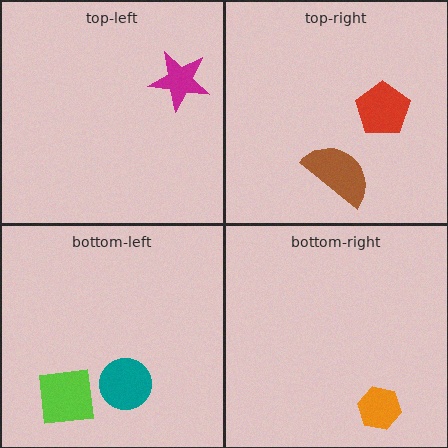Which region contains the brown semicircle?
The top-right region.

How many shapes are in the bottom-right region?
1.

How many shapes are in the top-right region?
2.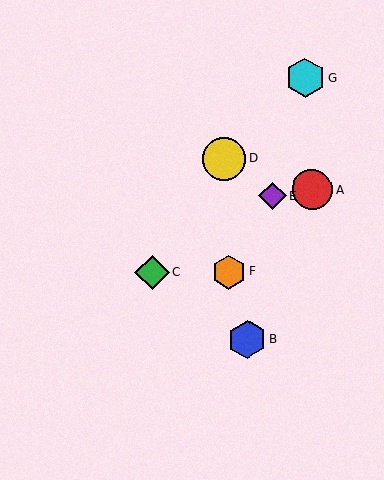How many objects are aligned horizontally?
2 objects (C, F) are aligned horizontally.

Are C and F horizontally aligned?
Yes, both are at y≈273.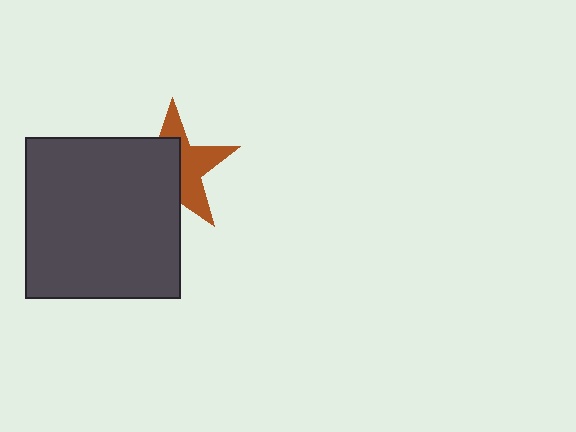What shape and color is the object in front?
The object in front is a dark gray rectangle.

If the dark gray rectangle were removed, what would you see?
You would see the complete brown star.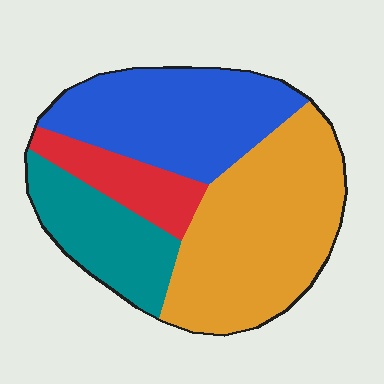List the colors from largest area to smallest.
From largest to smallest: orange, blue, teal, red.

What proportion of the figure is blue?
Blue takes up between a sixth and a third of the figure.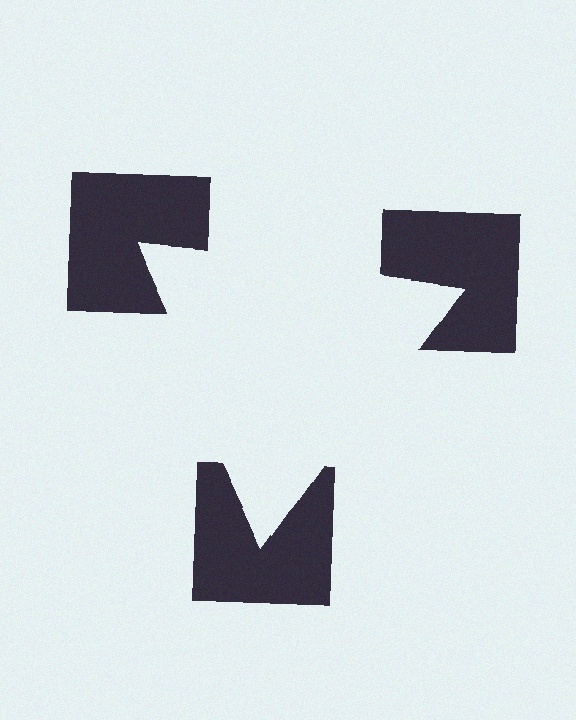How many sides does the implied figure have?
3 sides.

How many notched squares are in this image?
There are 3 — one at each vertex of the illusory triangle.